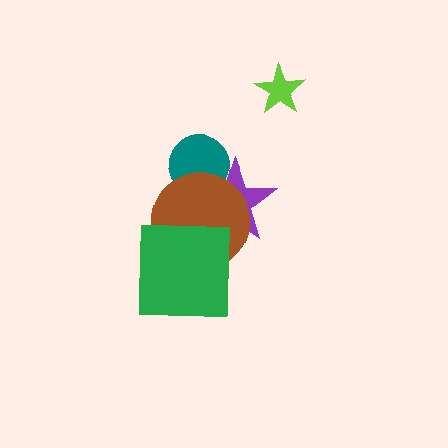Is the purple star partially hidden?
Yes, it is partially covered by another shape.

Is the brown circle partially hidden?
Yes, it is partially covered by another shape.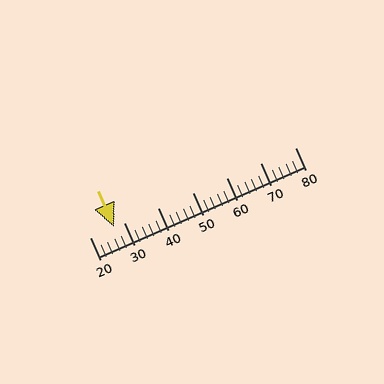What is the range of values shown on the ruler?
The ruler shows values from 20 to 80.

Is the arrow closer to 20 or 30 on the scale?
The arrow is closer to 30.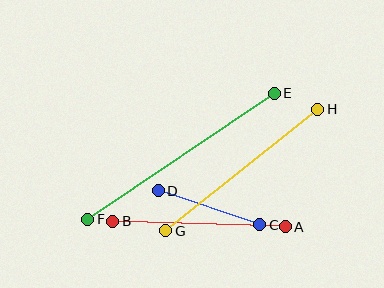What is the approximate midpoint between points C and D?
The midpoint is at approximately (209, 208) pixels.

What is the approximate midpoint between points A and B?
The midpoint is at approximately (199, 224) pixels.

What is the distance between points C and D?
The distance is approximately 107 pixels.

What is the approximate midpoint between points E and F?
The midpoint is at approximately (181, 156) pixels.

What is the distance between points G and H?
The distance is approximately 195 pixels.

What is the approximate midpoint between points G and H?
The midpoint is at approximately (242, 170) pixels.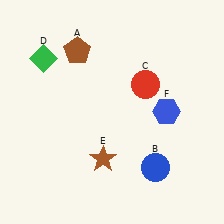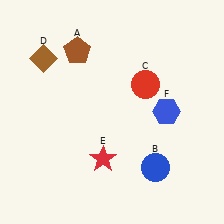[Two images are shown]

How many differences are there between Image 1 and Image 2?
There are 2 differences between the two images.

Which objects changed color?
D changed from green to brown. E changed from brown to red.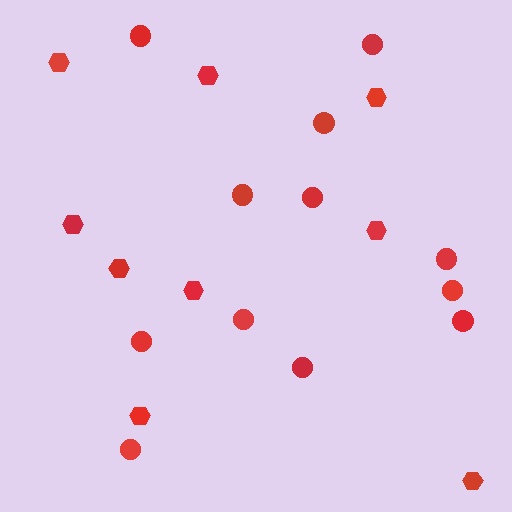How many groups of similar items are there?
There are 2 groups: one group of circles (12) and one group of hexagons (9).